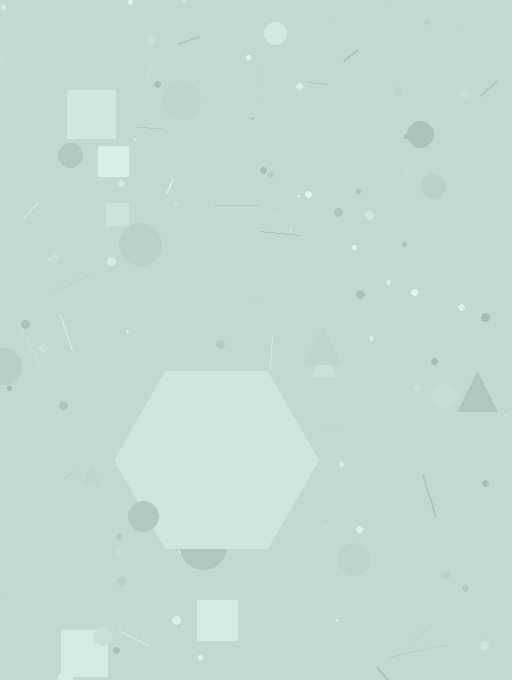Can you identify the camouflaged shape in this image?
The camouflaged shape is a hexagon.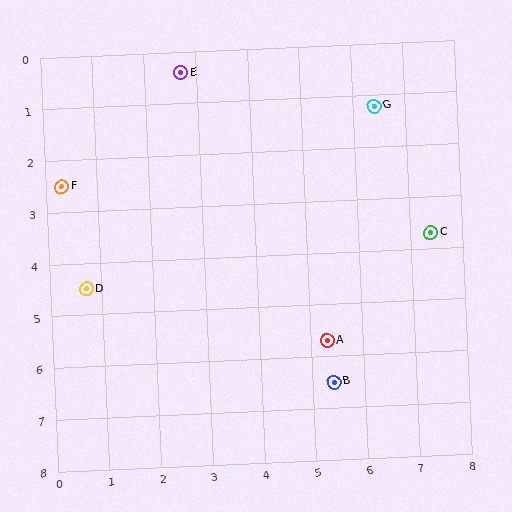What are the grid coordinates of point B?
Point B is at approximately (5.4, 6.5).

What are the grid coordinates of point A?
Point A is at approximately (5.3, 5.7).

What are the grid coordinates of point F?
Point F is at approximately (0.3, 2.5).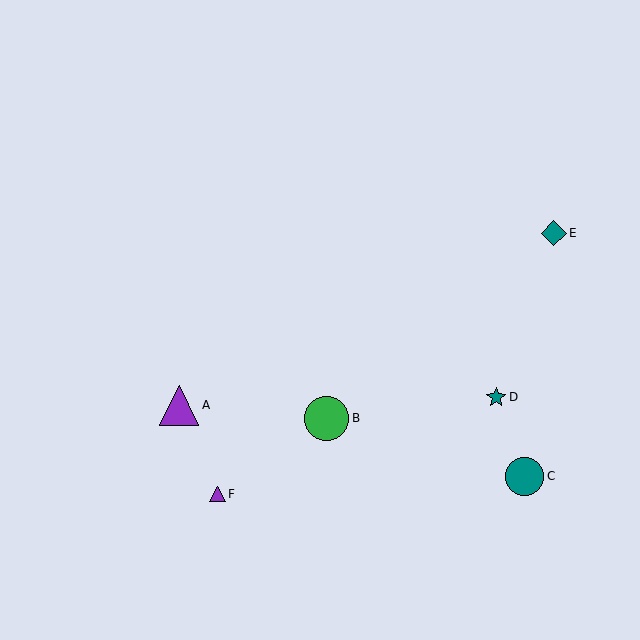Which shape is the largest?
The green circle (labeled B) is the largest.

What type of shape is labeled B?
Shape B is a green circle.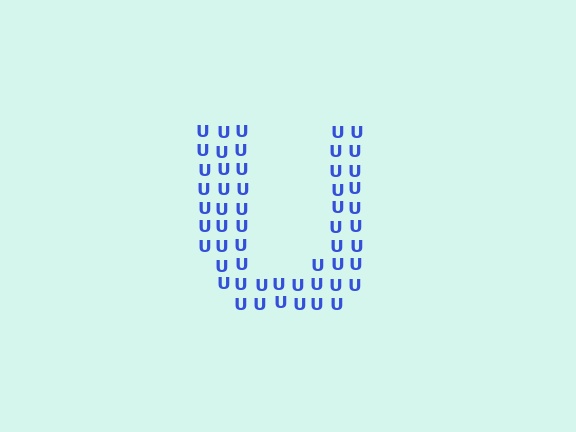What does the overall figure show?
The overall figure shows the letter U.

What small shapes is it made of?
It is made of small letter U's.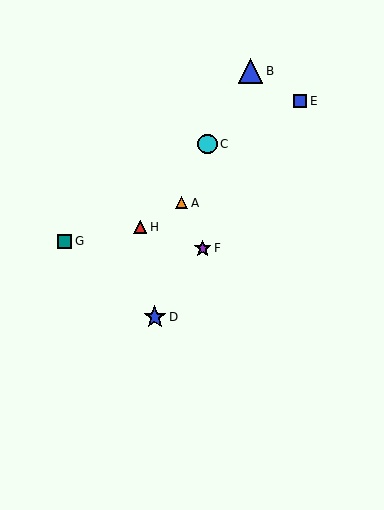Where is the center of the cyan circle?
The center of the cyan circle is at (207, 144).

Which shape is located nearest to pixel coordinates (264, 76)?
The blue triangle (labeled B) at (251, 71) is nearest to that location.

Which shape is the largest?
The blue triangle (labeled B) is the largest.